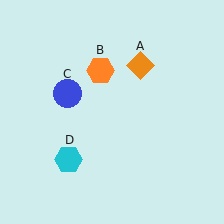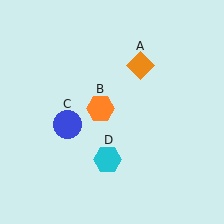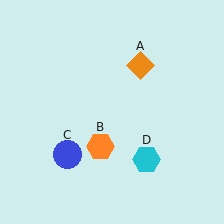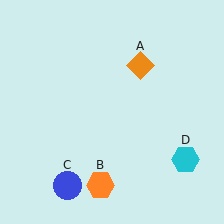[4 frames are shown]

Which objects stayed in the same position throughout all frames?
Orange diamond (object A) remained stationary.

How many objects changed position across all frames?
3 objects changed position: orange hexagon (object B), blue circle (object C), cyan hexagon (object D).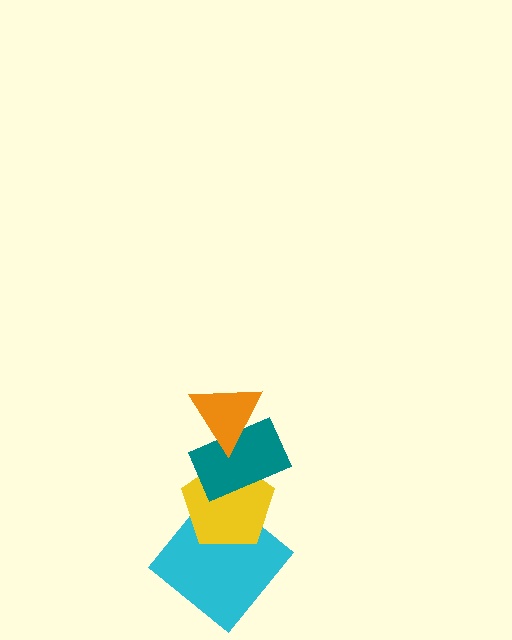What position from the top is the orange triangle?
The orange triangle is 1st from the top.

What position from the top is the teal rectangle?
The teal rectangle is 2nd from the top.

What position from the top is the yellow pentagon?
The yellow pentagon is 3rd from the top.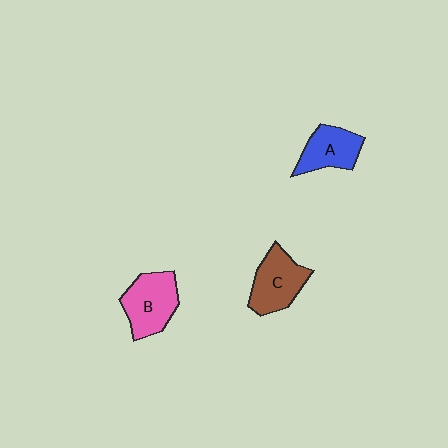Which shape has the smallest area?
Shape A (blue).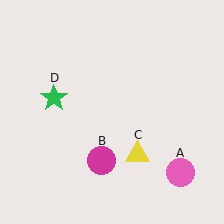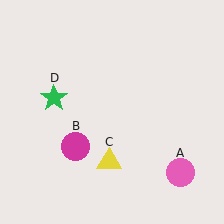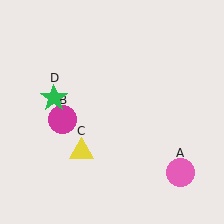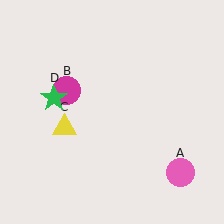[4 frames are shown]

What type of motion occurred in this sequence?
The magenta circle (object B), yellow triangle (object C) rotated clockwise around the center of the scene.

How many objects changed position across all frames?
2 objects changed position: magenta circle (object B), yellow triangle (object C).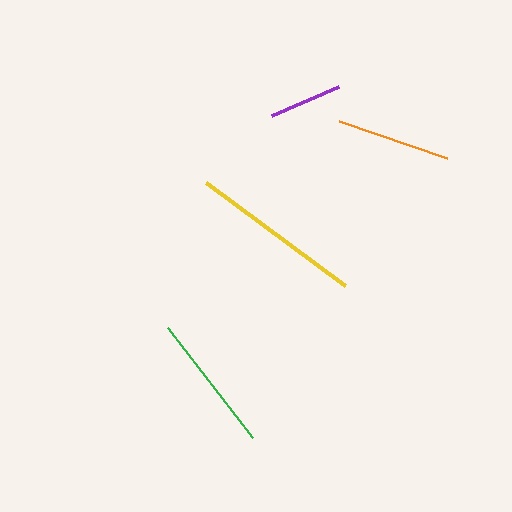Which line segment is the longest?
The yellow line is the longest at approximately 173 pixels.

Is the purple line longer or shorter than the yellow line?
The yellow line is longer than the purple line.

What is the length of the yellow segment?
The yellow segment is approximately 173 pixels long.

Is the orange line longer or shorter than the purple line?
The orange line is longer than the purple line.